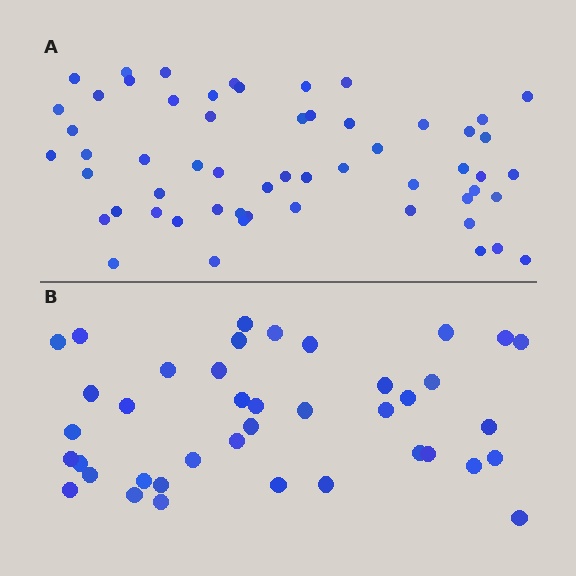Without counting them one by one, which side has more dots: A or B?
Region A (the top region) has more dots.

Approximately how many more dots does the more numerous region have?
Region A has approximately 15 more dots than region B.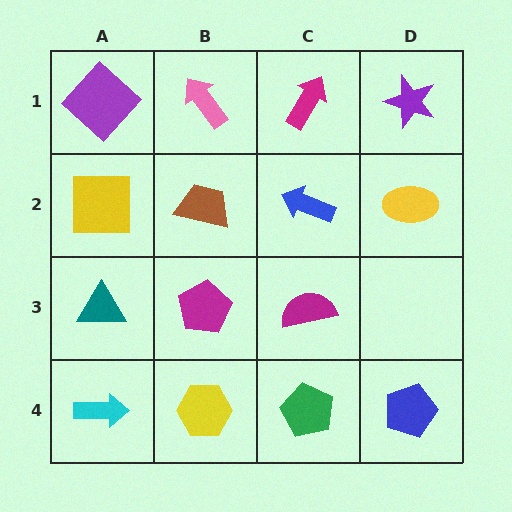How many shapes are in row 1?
4 shapes.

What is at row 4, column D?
A blue pentagon.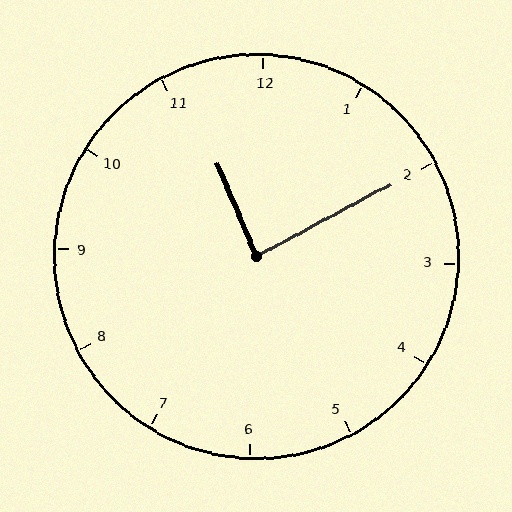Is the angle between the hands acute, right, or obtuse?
It is right.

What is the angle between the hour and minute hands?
Approximately 85 degrees.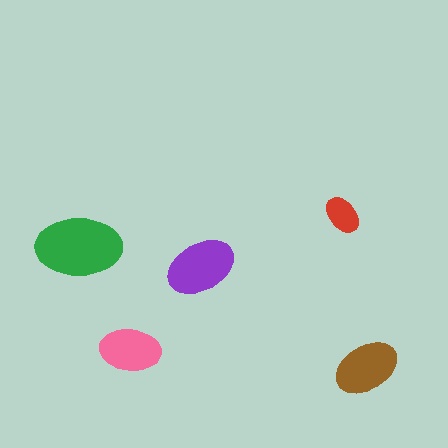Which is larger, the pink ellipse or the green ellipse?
The green one.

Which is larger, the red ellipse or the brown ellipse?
The brown one.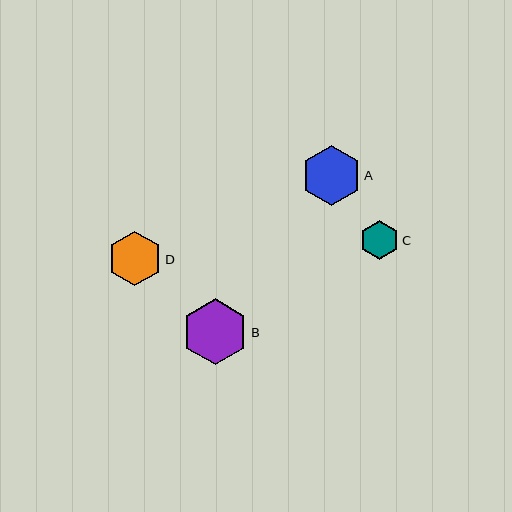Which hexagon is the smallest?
Hexagon C is the smallest with a size of approximately 39 pixels.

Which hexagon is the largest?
Hexagon B is the largest with a size of approximately 66 pixels.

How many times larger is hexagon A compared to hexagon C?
Hexagon A is approximately 1.5 times the size of hexagon C.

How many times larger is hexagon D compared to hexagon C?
Hexagon D is approximately 1.4 times the size of hexagon C.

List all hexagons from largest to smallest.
From largest to smallest: B, A, D, C.